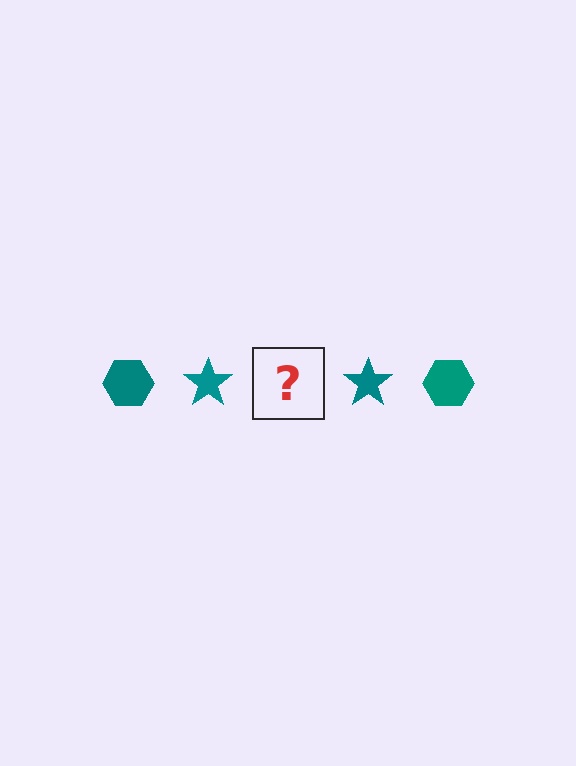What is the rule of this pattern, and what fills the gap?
The rule is that the pattern cycles through hexagon, star shapes in teal. The gap should be filled with a teal hexagon.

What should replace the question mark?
The question mark should be replaced with a teal hexagon.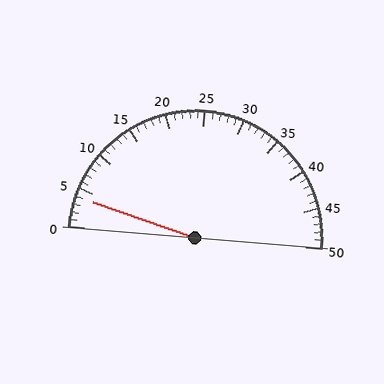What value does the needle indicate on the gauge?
The needle indicates approximately 4.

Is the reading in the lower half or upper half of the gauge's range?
The reading is in the lower half of the range (0 to 50).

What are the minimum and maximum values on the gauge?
The gauge ranges from 0 to 50.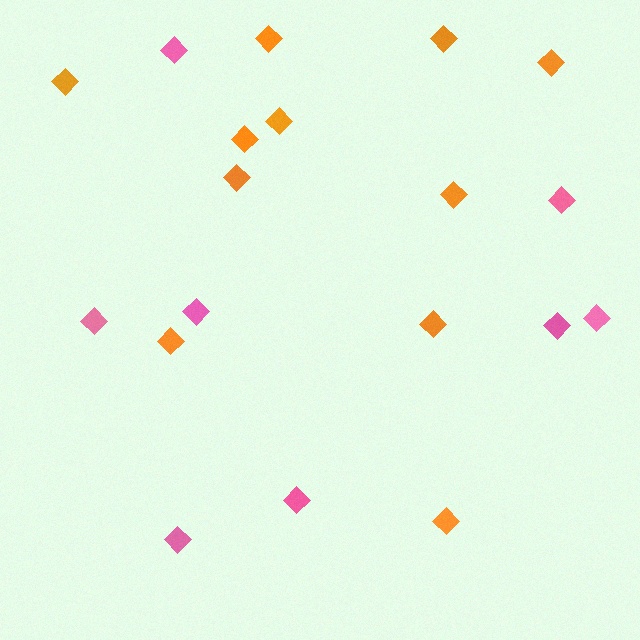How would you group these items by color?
There are 2 groups: one group of pink diamonds (8) and one group of orange diamonds (11).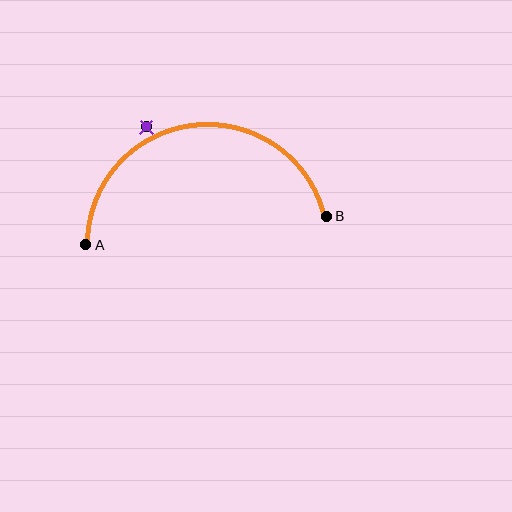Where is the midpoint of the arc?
The arc midpoint is the point on the curve farthest from the straight line joining A and B. It sits above that line.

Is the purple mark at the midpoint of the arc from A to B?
No — the purple mark does not lie on the arc at all. It sits slightly outside the curve.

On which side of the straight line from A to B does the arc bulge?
The arc bulges above the straight line connecting A and B.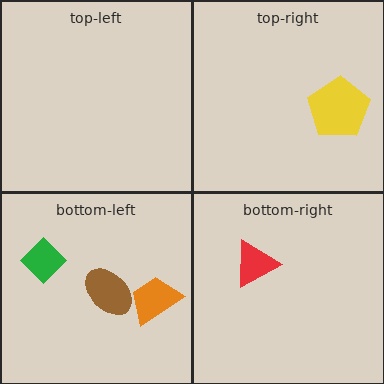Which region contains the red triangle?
The bottom-right region.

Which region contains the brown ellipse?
The bottom-left region.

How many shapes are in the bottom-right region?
1.